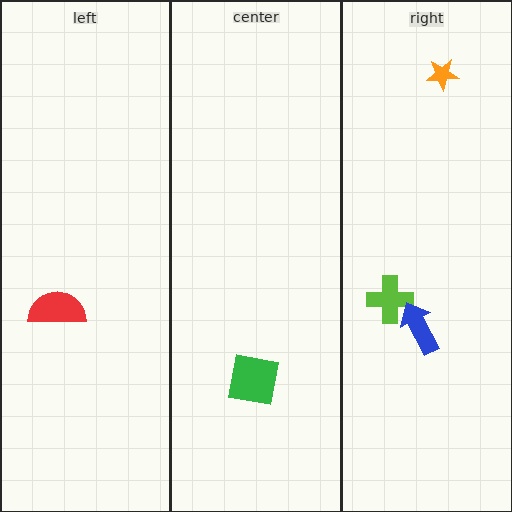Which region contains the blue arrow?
The right region.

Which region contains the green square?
The center region.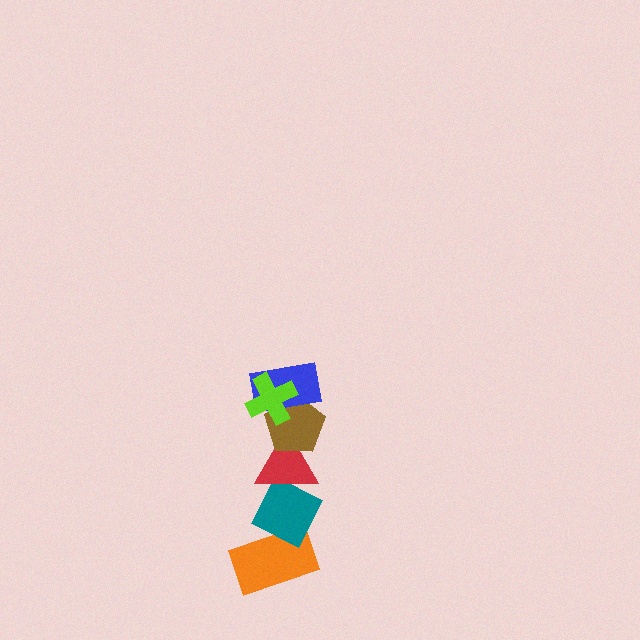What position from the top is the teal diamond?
The teal diamond is 5th from the top.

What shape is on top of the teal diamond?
The red triangle is on top of the teal diamond.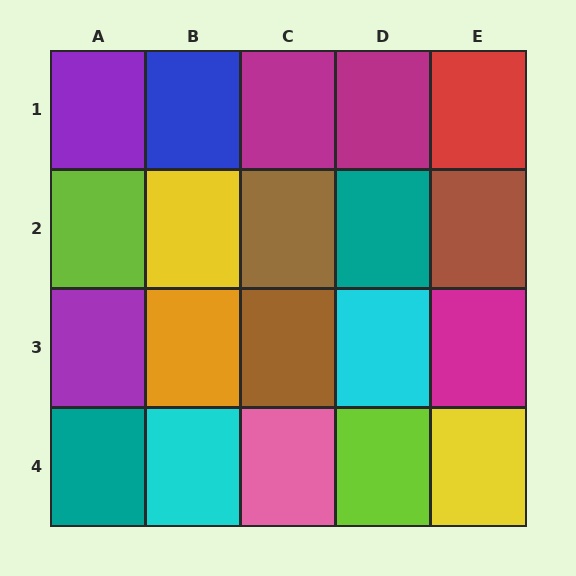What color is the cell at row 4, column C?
Pink.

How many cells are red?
1 cell is red.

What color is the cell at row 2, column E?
Brown.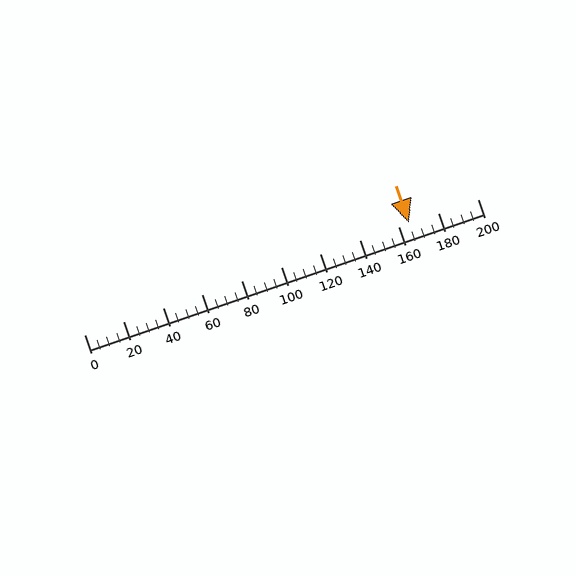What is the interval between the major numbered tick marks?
The major tick marks are spaced 20 units apart.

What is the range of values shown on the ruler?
The ruler shows values from 0 to 200.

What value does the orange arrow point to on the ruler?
The orange arrow points to approximately 165.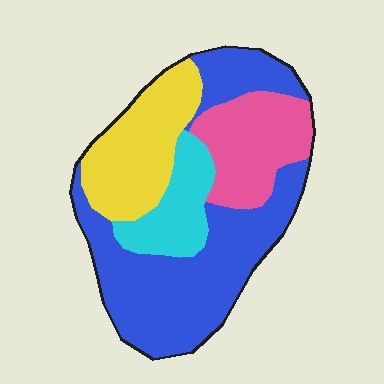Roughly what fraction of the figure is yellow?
Yellow takes up less than a quarter of the figure.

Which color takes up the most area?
Blue, at roughly 45%.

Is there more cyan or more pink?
Pink.